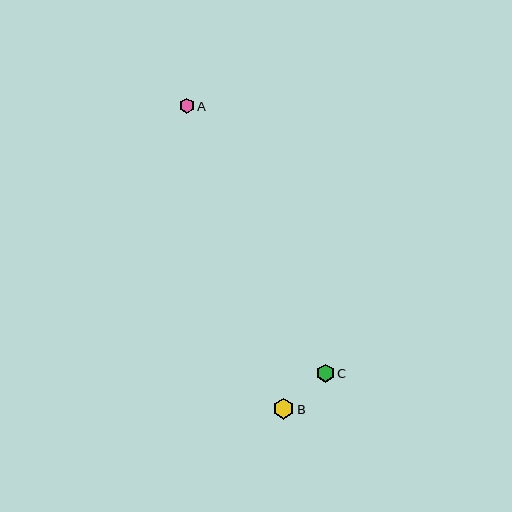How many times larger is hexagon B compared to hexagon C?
Hexagon B is approximately 1.1 times the size of hexagon C.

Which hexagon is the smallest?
Hexagon A is the smallest with a size of approximately 15 pixels.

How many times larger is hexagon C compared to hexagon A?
Hexagon C is approximately 1.2 times the size of hexagon A.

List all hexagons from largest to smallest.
From largest to smallest: B, C, A.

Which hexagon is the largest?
Hexagon B is the largest with a size of approximately 20 pixels.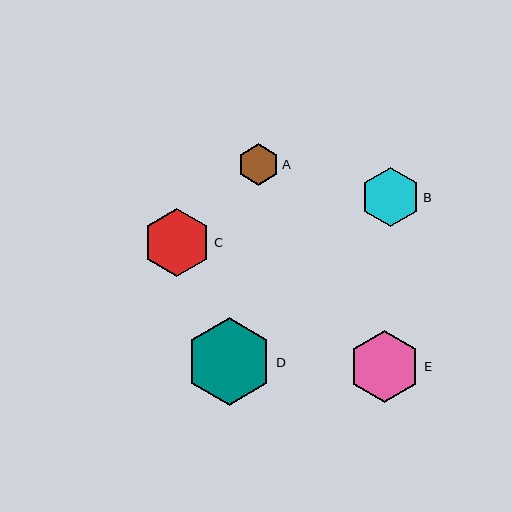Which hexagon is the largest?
Hexagon D is the largest with a size of approximately 88 pixels.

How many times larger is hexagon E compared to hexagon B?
Hexagon E is approximately 1.2 times the size of hexagon B.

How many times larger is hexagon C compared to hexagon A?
Hexagon C is approximately 1.6 times the size of hexagon A.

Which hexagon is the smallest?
Hexagon A is the smallest with a size of approximately 41 pixels.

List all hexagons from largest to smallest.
From largest to smallest: D, E, C, B, A.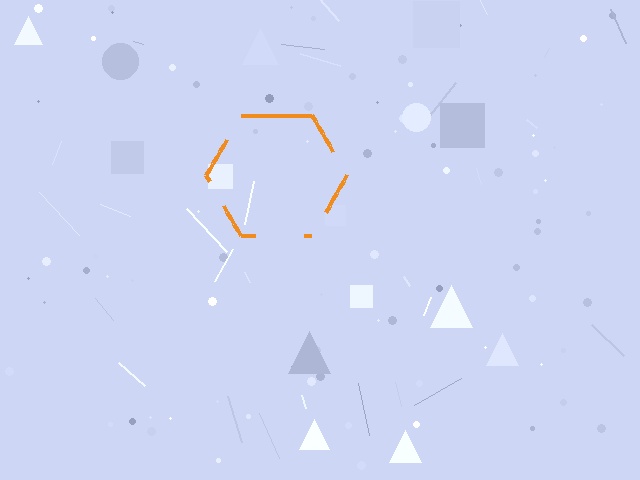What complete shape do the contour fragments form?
The contour fragments form a hexagon.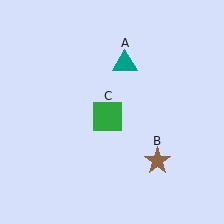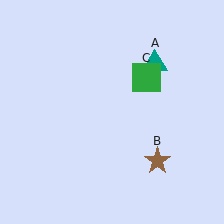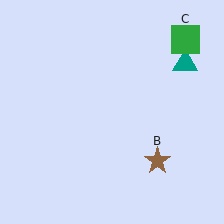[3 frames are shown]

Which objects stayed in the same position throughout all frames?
Brown star (object B) remained stationary.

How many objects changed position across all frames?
2 objects changed position: teal triangle (object A), green square (object C).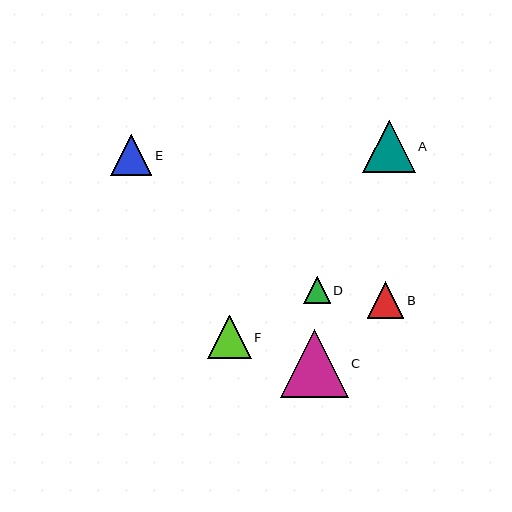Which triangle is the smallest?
Triangle D is the smallest with a size of approximately 27 pixels.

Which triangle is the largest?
Triangle C is the largest with a size of approximately 68 pixels.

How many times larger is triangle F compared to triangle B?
Triangle F is approximately 1.2 times the size of triangle B.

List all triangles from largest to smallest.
From largest to smallest: C, A, F, E, B, D.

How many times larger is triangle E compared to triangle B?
Triangle E is approximately 1.1 times the size of triangle B.